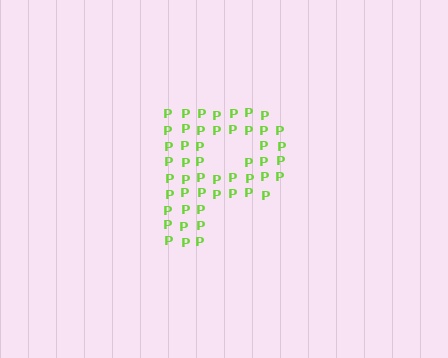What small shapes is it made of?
It is made of small letter P's.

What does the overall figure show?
The overall figure shows the letter P.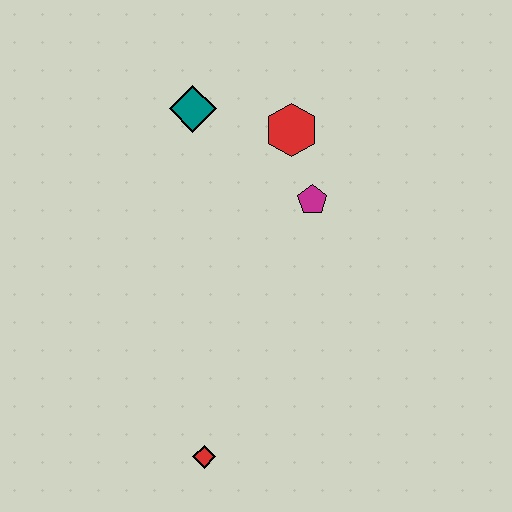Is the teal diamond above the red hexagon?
Yes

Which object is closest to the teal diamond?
The red hexagon is closest to the teal diamond.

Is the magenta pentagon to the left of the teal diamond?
No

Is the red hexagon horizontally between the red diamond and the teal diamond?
No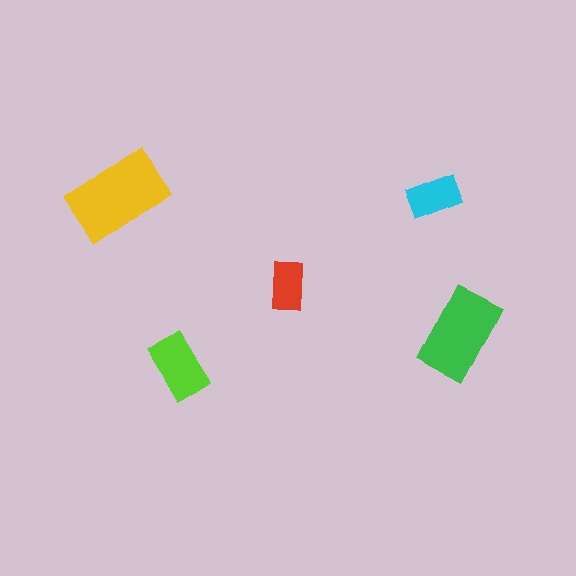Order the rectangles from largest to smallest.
the yellow one, the green one, the lime one, the cyan one, the red one.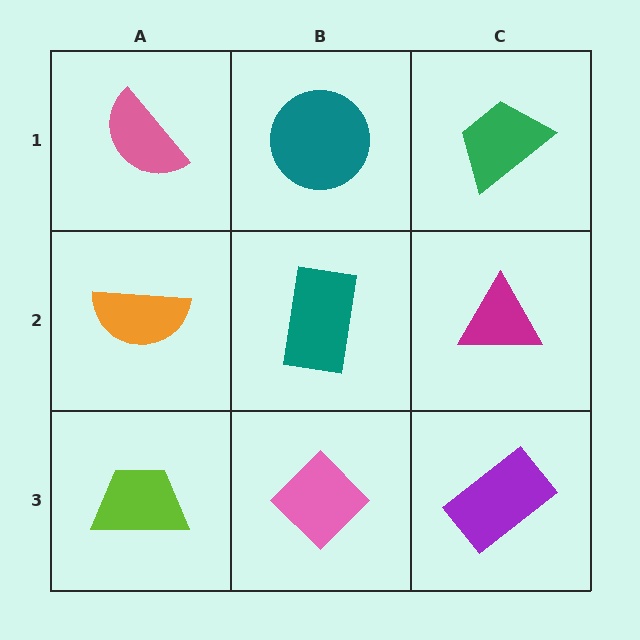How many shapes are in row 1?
3 shapes.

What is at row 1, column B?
A teal circle.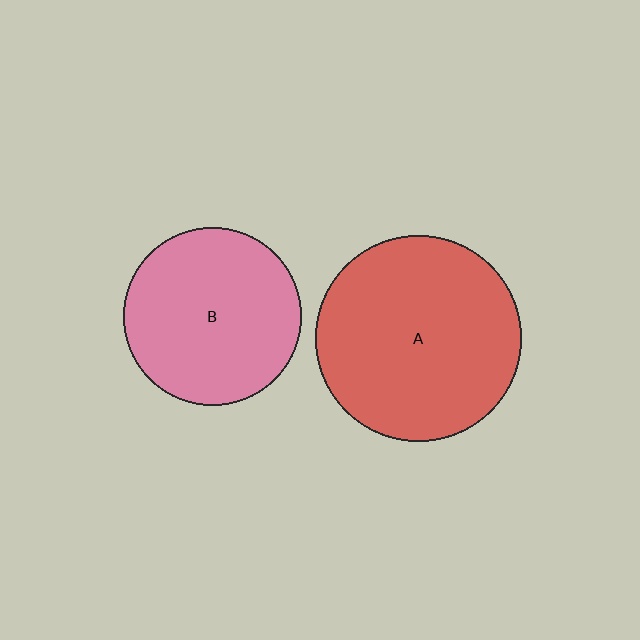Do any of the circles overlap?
No, none of the circles overlap.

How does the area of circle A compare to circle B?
Approximately 1.3 times.